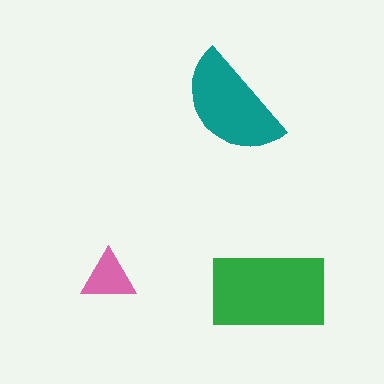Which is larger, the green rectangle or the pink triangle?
The green rectangle.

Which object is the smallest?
The pink triangle.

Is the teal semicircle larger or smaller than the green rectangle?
Smaller.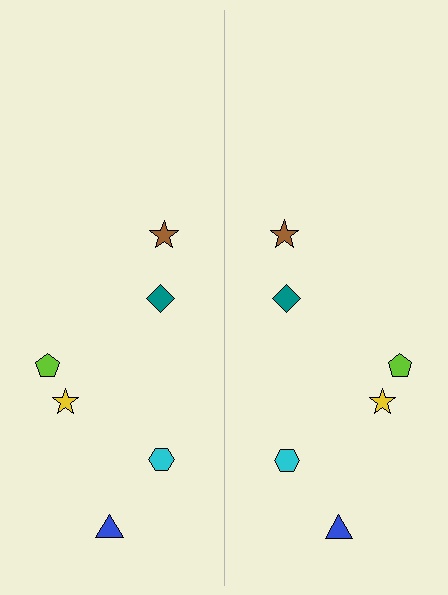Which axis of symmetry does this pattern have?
The pattern has a vertical axis of symmetry running through the center of the image.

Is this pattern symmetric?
Yes, this pattern has bilateral (reflection) symmetry.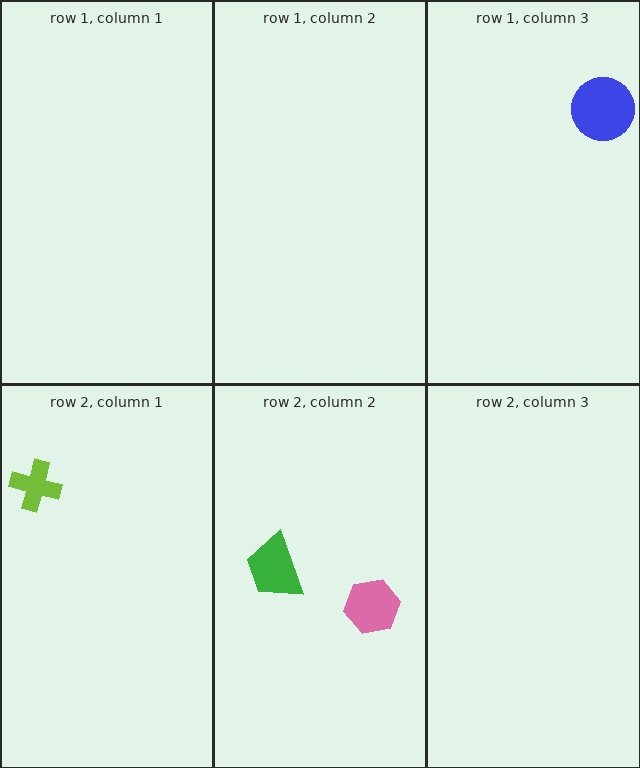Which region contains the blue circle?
The row 1, column 3 region.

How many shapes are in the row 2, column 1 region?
1.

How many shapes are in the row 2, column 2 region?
2.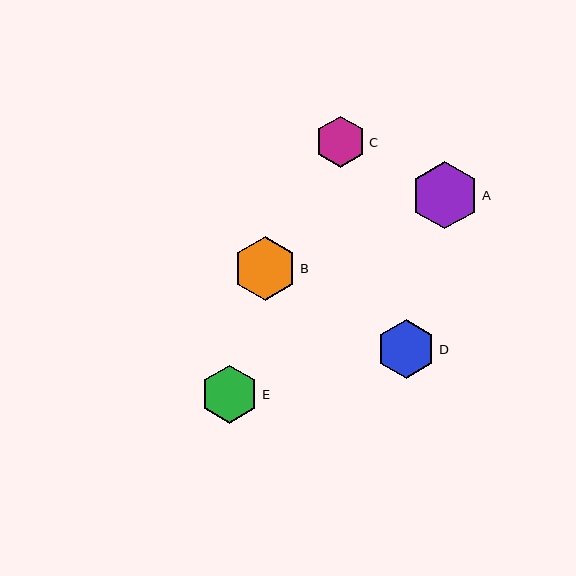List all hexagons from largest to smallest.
From largest to smallest: A, B, D, E, C.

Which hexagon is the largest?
Hexagon A is the largest with a size of approximately 67 pixels.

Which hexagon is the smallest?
Hexagon C is the smallest with a size of approximately 51 pixels.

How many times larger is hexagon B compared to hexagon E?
Hexagon B is approximately 1.1 times the size of hexagon E.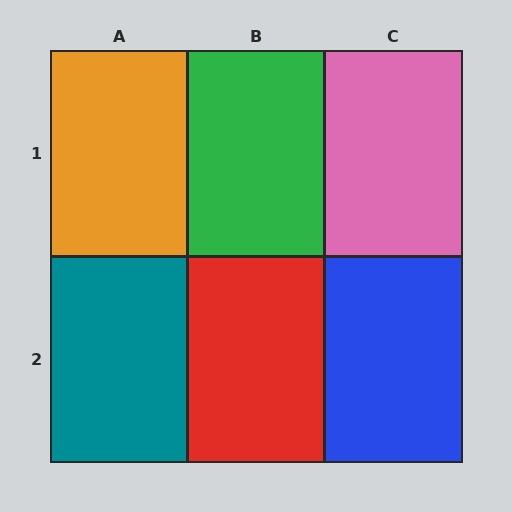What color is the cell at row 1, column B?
Green.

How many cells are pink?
1 cell is pink.